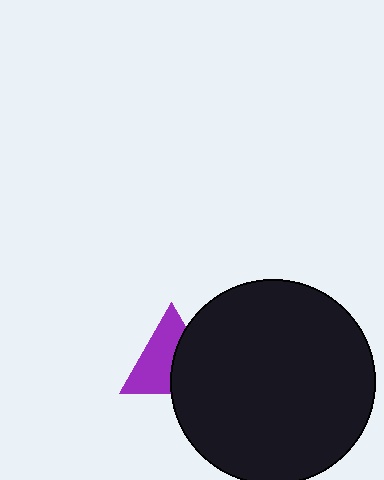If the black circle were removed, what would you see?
You would see the complete purple triangle.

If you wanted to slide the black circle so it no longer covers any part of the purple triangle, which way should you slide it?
Slide it right — that is the most direct way to separate the two shapes.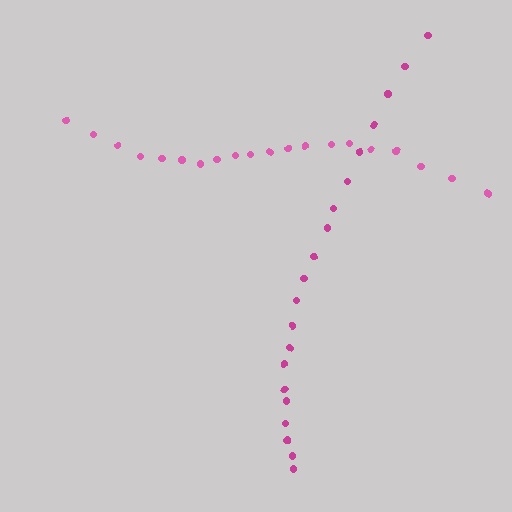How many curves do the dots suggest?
There are 2 distinct paths.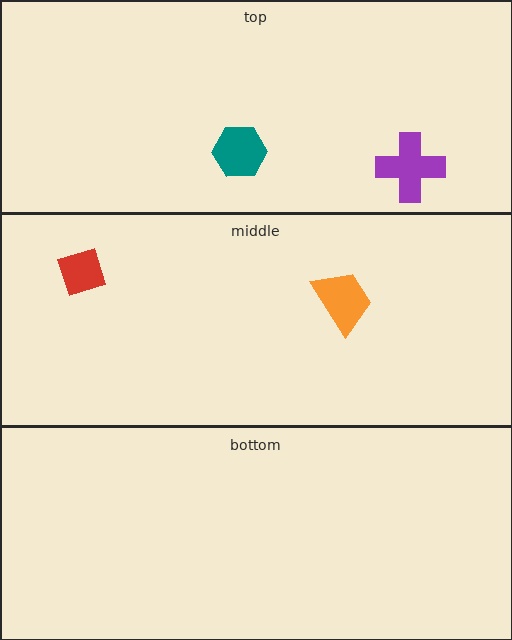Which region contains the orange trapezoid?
The middle region.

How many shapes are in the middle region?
2.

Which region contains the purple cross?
The top region.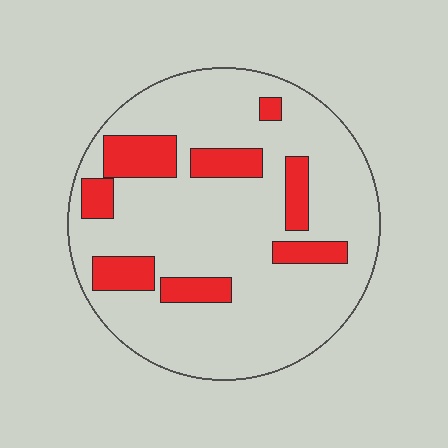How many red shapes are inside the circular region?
8.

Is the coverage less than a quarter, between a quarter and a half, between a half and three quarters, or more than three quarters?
Less than a quarter.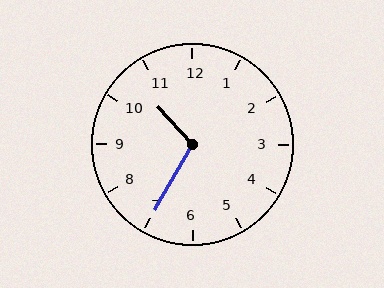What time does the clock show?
10:35.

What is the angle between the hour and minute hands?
Approximately 108 degrees.